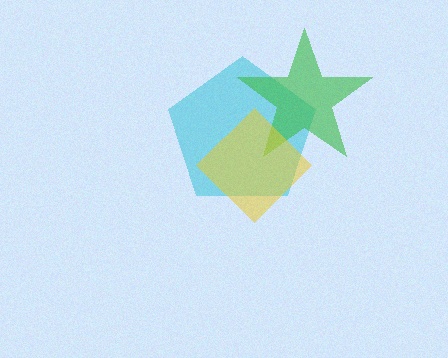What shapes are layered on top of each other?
The layered shapes are: a cyan pentagon, a green star, a yellow diamond.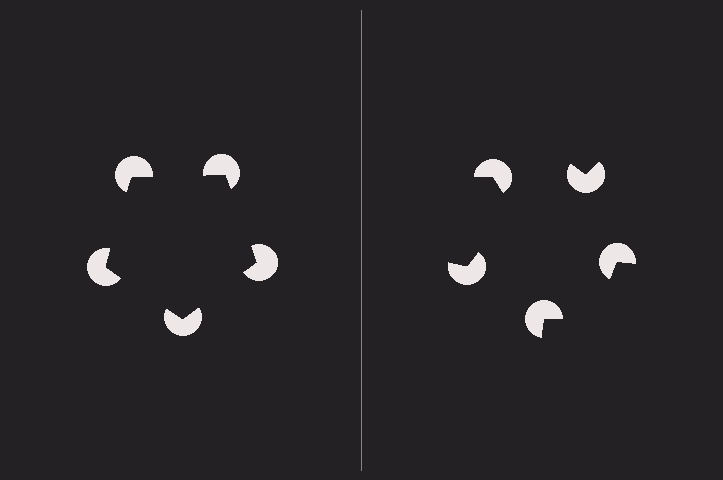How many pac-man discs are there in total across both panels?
10 — 5 on each side.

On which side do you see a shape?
An illusory pentagon appears on the left side. On the right side the wedge cuts are rotated, so no coherent shape forms.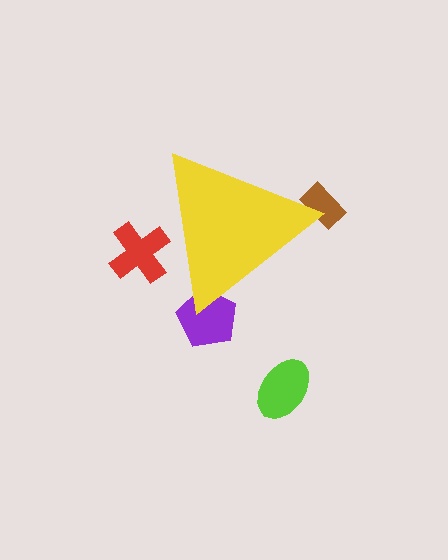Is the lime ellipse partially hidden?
No, the lime ellipse is fully visible.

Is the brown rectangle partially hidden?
Yes, the brown rectangle is partially hidden behind the yellow triangle.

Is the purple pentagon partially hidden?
Yes, the purple pentagon is partially hidden behind the yellow triangle.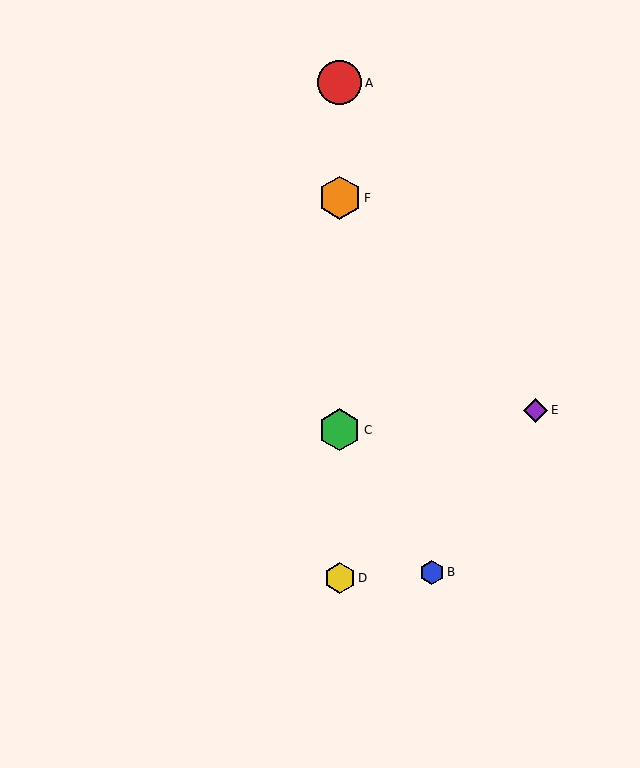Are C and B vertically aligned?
No, C is at x≈340 and B is at x≈432.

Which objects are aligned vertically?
Objects A, C, D, F are aligned vertically.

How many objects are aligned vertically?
4 objects (A, C, D, F) are aligned vertically.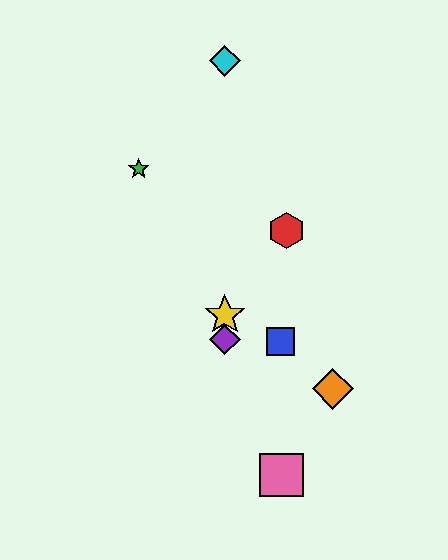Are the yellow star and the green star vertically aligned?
No, the yellow star is at x≈225 and the green star is at x≈139.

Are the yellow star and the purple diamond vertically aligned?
Yes, both are at x≈225.